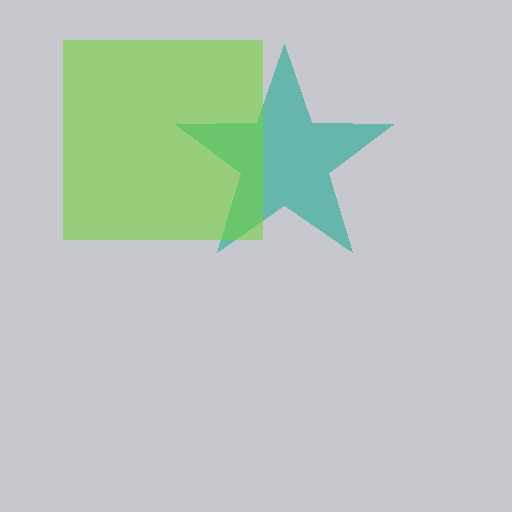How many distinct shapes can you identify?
There are 2 distinct shapes: a teal star, a lime square.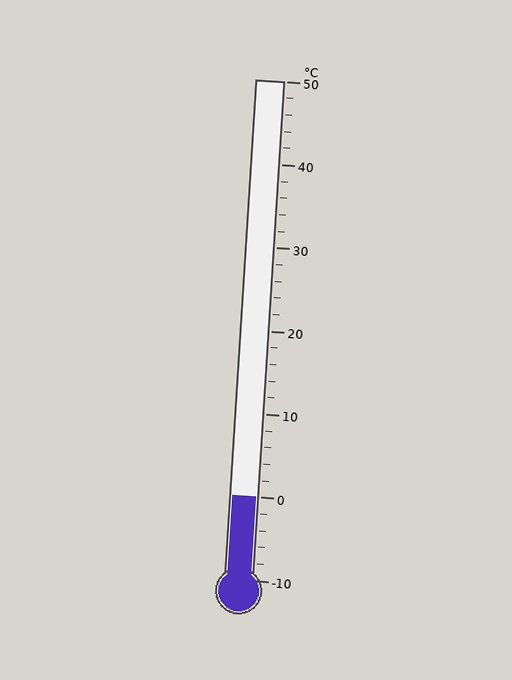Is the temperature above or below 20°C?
The temperature is below 20°C.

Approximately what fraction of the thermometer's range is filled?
The thermometer is filled to approximately 15% of its range.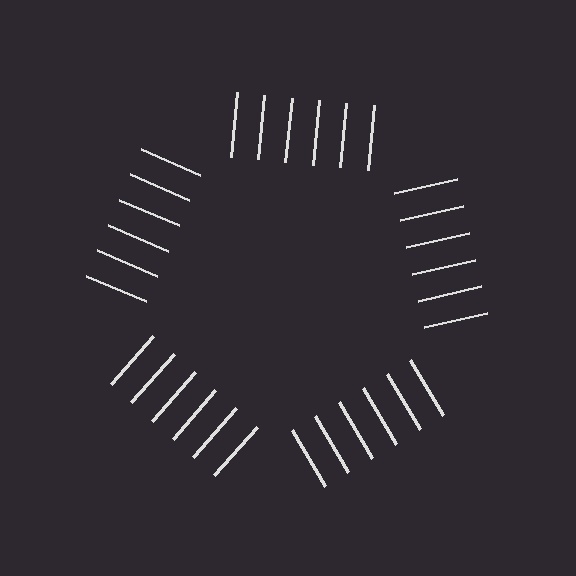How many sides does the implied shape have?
5 sides — the line-ends trace a pentagon.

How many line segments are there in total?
30 — 6 along each of the 5 edges.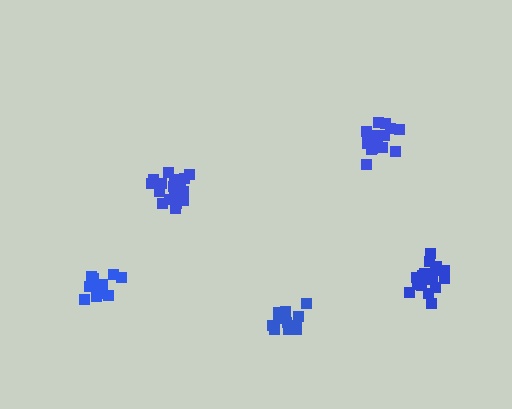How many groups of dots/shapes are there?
There are 5 groups.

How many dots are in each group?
Group 1: 18 dots, Group 2: 19 dots, Group 3: 17 dots, Group 4: 18 dots, Group 5: 13 dots (85 total).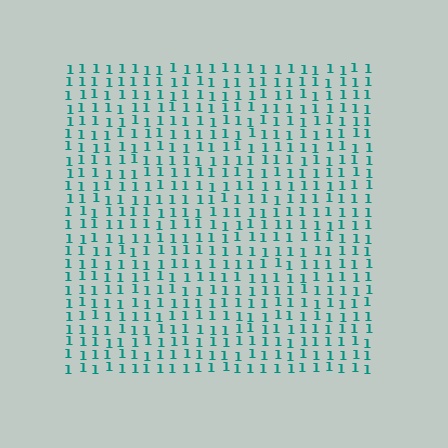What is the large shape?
The large shape is a square.